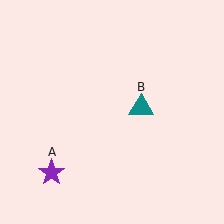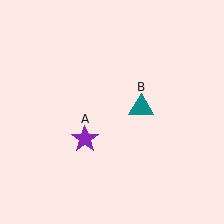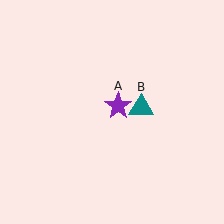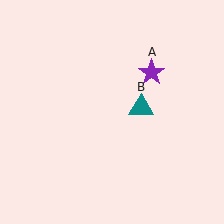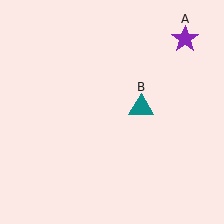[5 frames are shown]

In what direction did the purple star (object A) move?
The purple star (object A) moved up and to the right.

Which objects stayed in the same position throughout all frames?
Teal triangle (object B) remained stationary.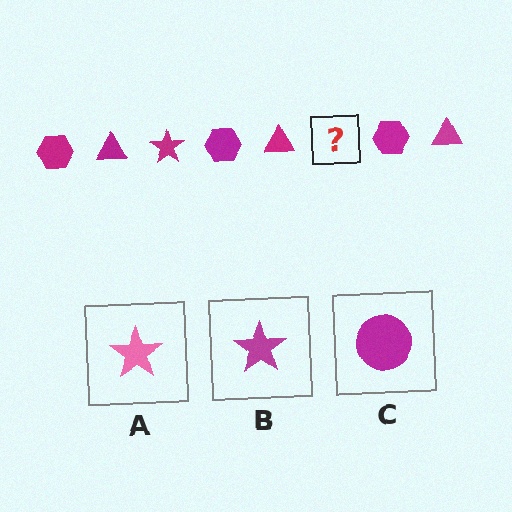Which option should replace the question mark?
Option B.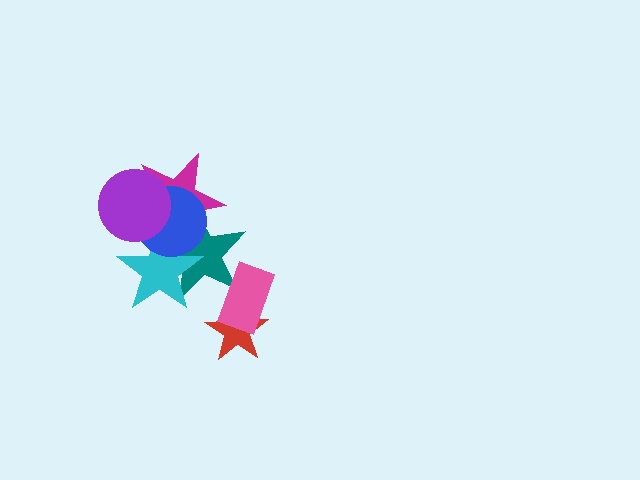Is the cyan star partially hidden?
Yes, it is partially covered by another shape.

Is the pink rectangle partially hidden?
No, no other shape covers it.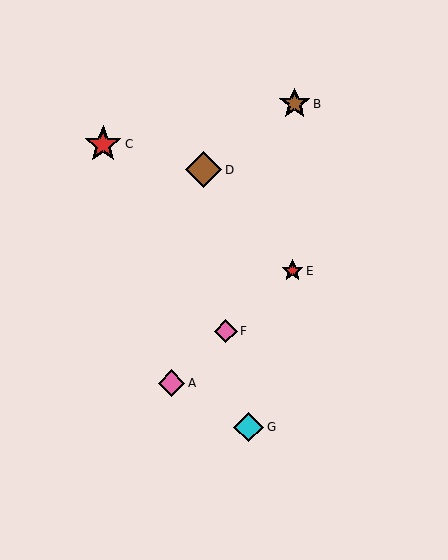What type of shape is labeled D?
Shape D is a brown diamond.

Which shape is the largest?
The red star (labeled C) is the largest.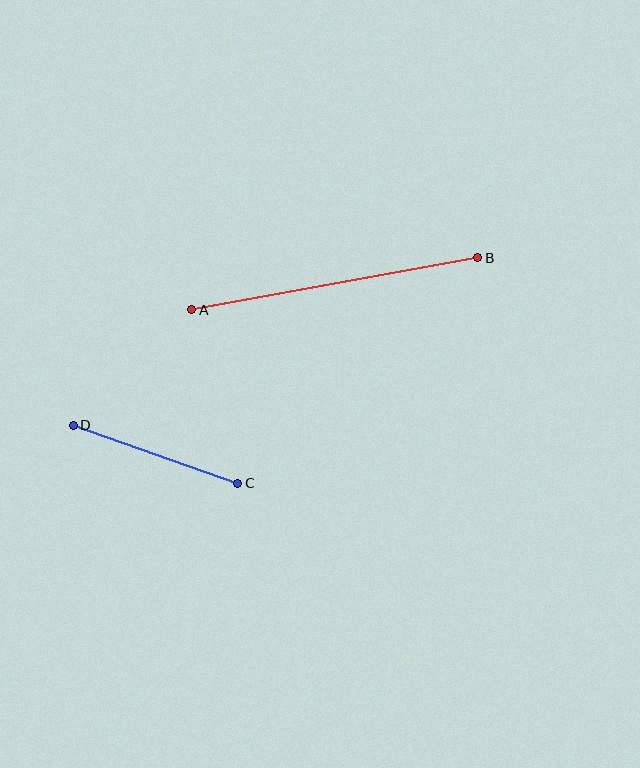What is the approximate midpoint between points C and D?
The midpoint is at approximately (155, 454) pixels.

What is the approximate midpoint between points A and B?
The midpoint is at approximately (335, 284) pixels.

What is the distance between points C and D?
The distance is approximately 174 pixels.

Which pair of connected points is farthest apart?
Points A and B are farthest apart.